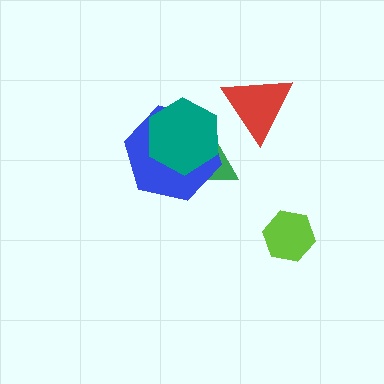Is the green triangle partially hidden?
Yes, it is partially covered by another shape.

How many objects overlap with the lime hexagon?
0 objects overlap with the lime hexagon.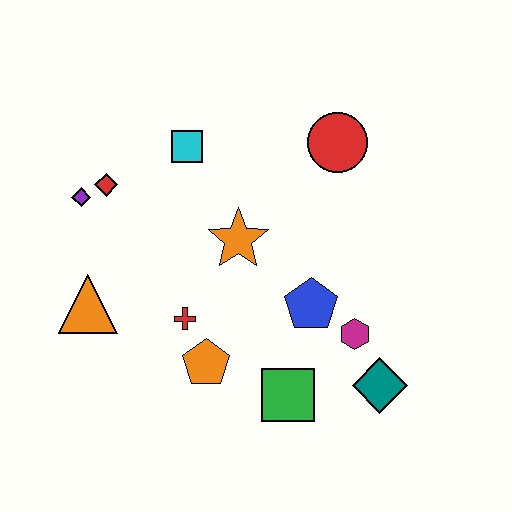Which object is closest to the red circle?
The orange star is closest to the red circle.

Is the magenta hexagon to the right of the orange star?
Yes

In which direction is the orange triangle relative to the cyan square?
The orange triangle is below the cyan square.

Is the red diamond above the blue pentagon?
Yes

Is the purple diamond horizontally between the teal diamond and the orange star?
No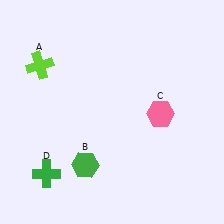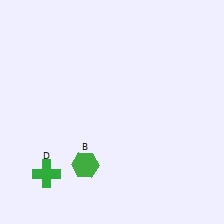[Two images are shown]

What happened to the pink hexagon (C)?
The pink hexagon (C) was removed in Image 2. It was in the bottom-right area of Image 1.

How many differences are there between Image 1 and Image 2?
There are 2 differences between the two images.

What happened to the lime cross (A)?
The lime cross (A) was removed in Image 2. It was in the top-left area of Image 1.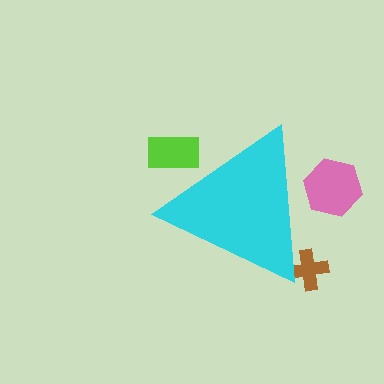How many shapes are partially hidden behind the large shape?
3 shapes are partially hidden.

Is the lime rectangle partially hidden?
Yes, the lime rectangle is partially hidden behind the cyan triangle.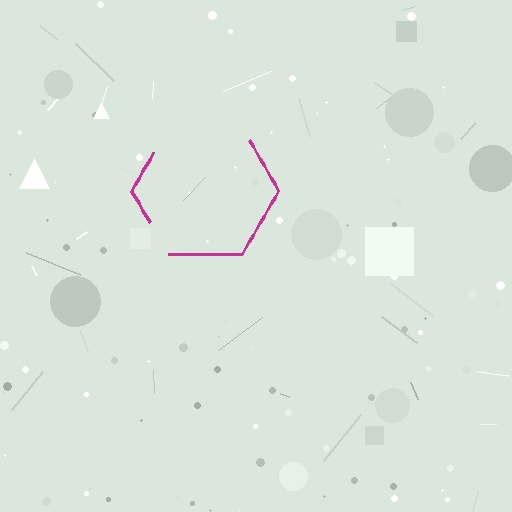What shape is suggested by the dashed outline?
The dashed outline suggests a hexagon.